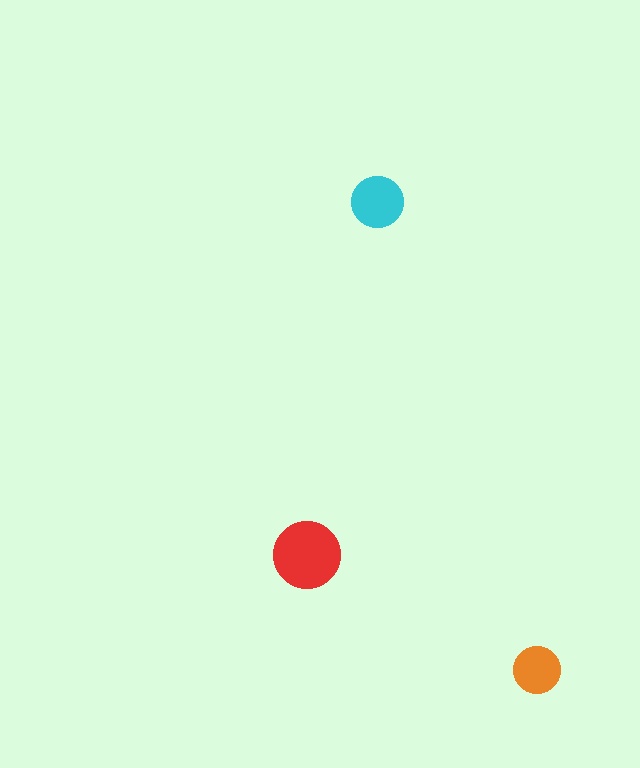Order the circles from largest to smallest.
the red one, the cyan one, the orange one.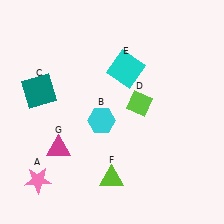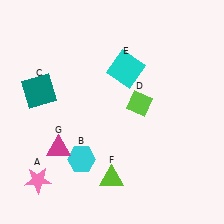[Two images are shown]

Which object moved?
The cyan hexagon (B) moved down.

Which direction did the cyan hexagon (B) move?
The cyan hexagon (B) moved down.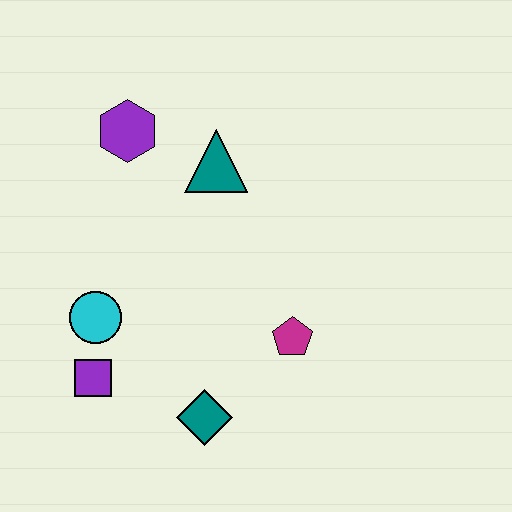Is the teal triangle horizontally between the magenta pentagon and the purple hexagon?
Yes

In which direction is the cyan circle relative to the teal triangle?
The cyan circle is below the teal triangle.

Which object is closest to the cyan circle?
The purple square is closest to the cyan circle.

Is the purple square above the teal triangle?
No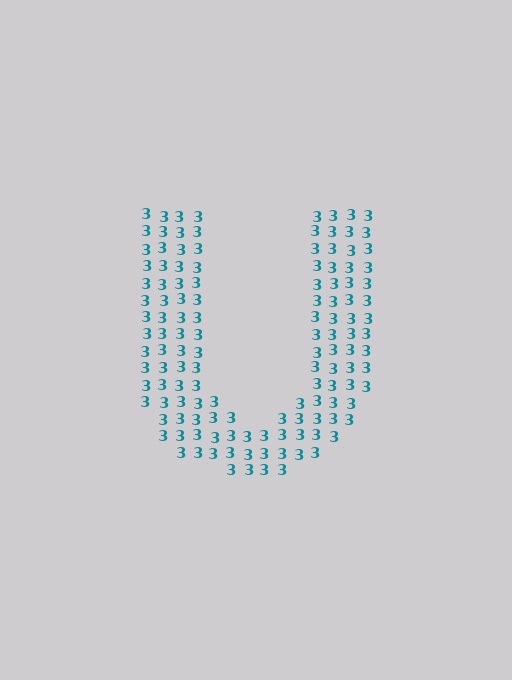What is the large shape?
The large shape is the letter U.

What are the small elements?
The small elements are digit 3's.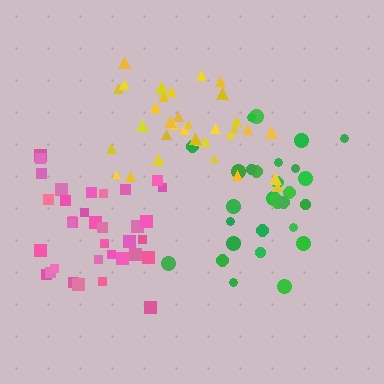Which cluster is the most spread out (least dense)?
Green.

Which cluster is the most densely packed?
Yellow.